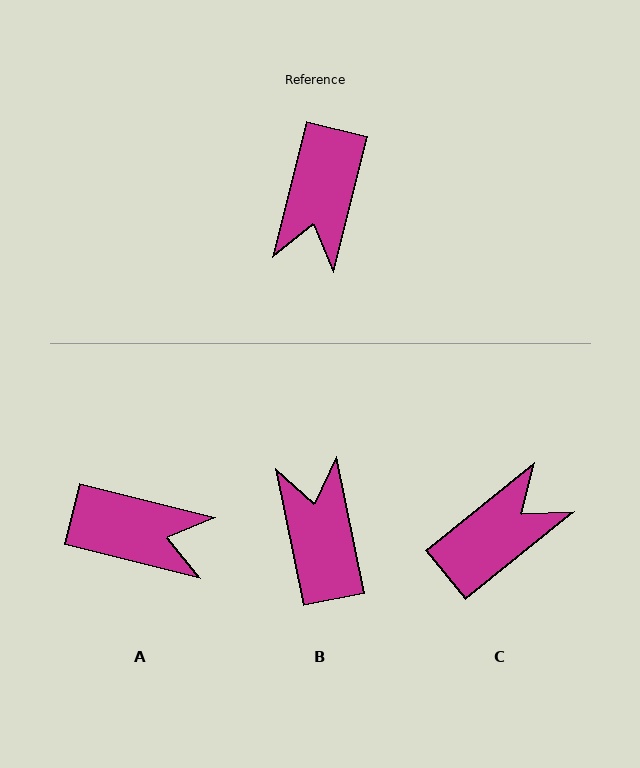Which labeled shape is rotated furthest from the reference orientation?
B, about 154 degrees away.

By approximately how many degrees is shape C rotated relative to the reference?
Approximately 143 degrees counter-clockwise.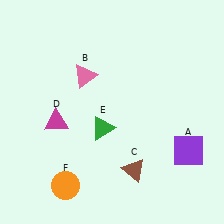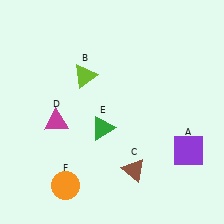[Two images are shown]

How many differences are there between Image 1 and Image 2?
There is 1 difference between the two images.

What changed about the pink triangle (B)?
In Image 1, B is pink. In Image 2, it changed to lime.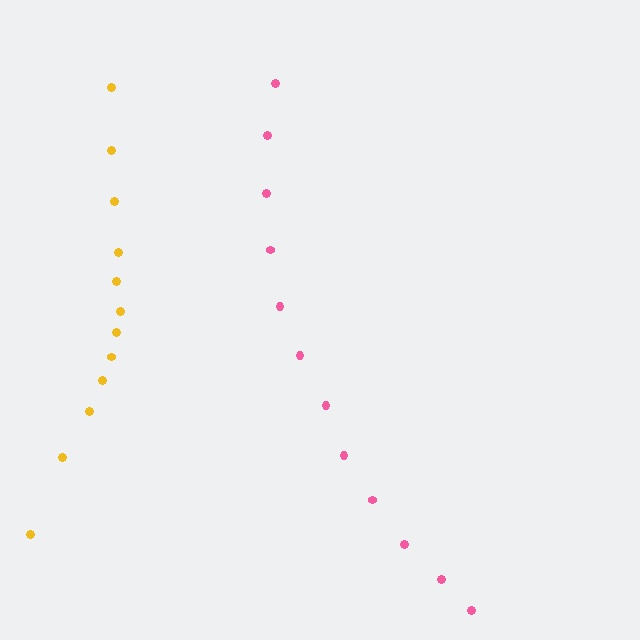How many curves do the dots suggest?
There are 2 distinct paths.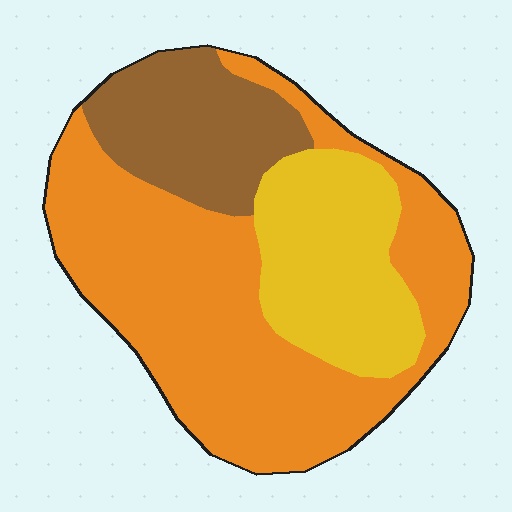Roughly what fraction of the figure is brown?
Brown takes up about one fifth (1/5) of the figure.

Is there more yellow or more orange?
Orange.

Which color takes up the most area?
Orange, at roughly 55%.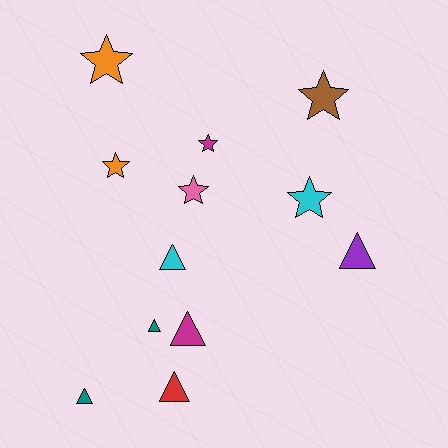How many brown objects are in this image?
There is 1 brown object.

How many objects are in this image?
There are 12 objects.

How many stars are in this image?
There are 6 stars.